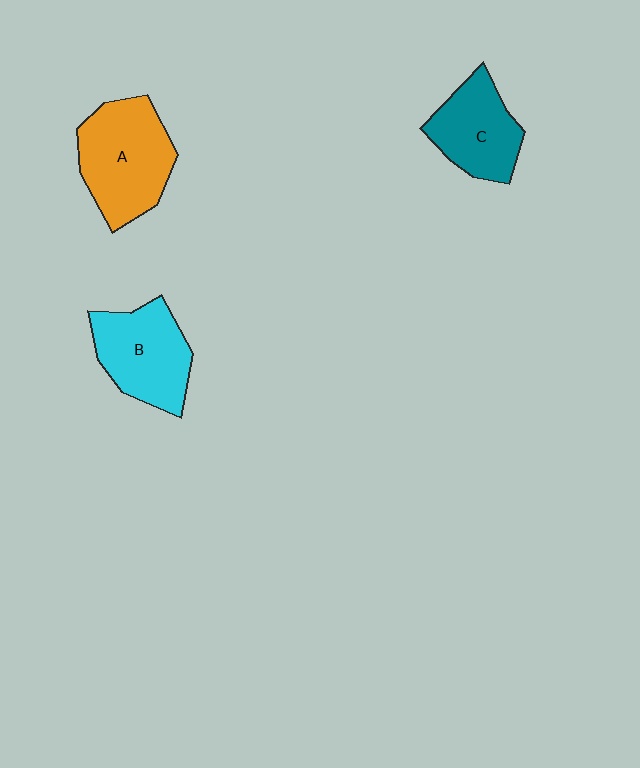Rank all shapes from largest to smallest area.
From largest to smallest: A (orange), B (cyan), C (teal).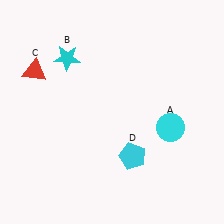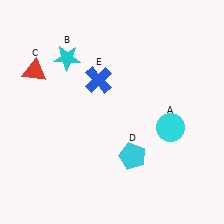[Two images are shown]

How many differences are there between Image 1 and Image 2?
There is 1 difference between the two images.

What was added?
A blue cross (E) was added in Image 2.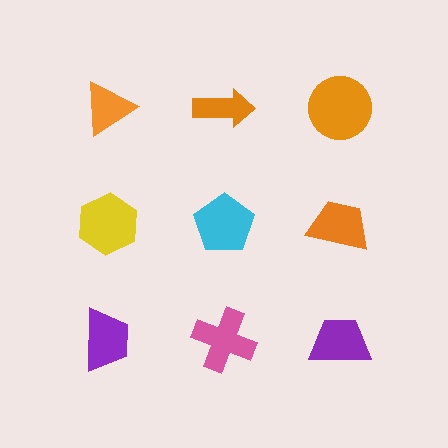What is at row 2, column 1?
A yellow hexagon.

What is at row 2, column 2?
A cyan pentagon.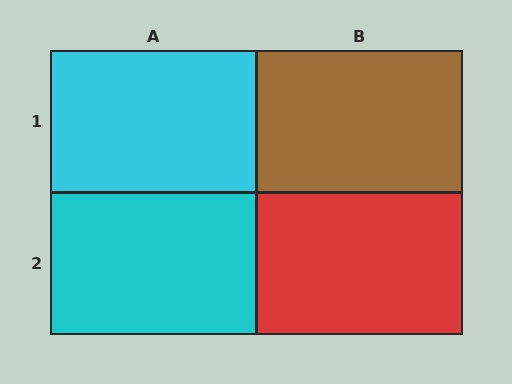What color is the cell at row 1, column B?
Brown.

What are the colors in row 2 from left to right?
Cyan, red.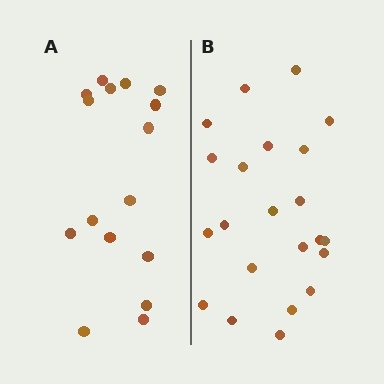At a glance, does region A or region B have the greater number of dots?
Region B (the right region) has more dots.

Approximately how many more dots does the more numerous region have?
Region B has about 6 more dots than region A.